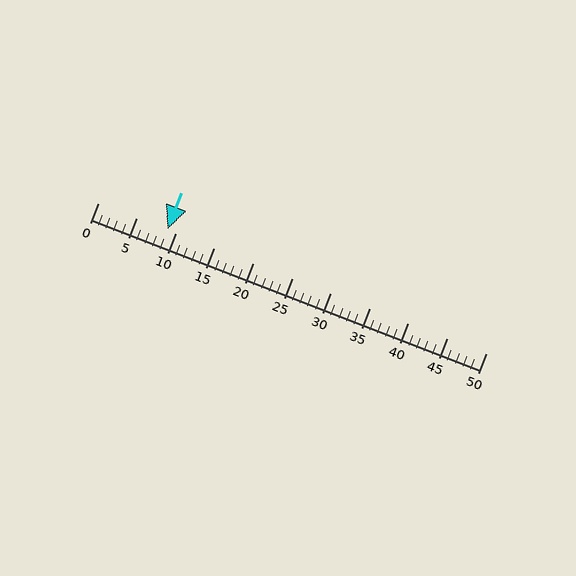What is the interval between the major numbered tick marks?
The major tick marks are spaced 5 units apart.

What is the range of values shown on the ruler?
The ruler shows values from 0 to 50.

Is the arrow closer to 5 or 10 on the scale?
The arrow is closer to 10.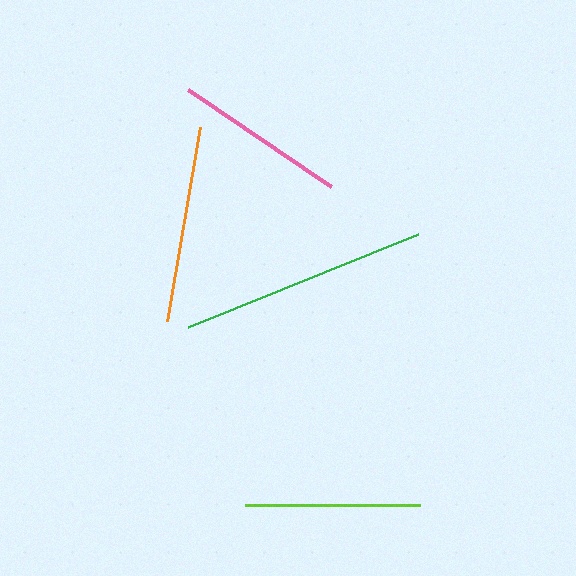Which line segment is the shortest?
The pink line is the shortest at approximately 173 pixels.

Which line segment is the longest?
The green line is the longest at approximately 248 pixels.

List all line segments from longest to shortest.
From longest to shortest: green, orange, lime, pink.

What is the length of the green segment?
The green segment is approximately 248 pixels long.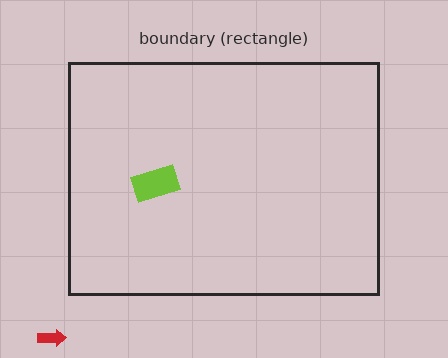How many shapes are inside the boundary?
1 inside, 1 outside.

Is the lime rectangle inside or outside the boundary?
Inside.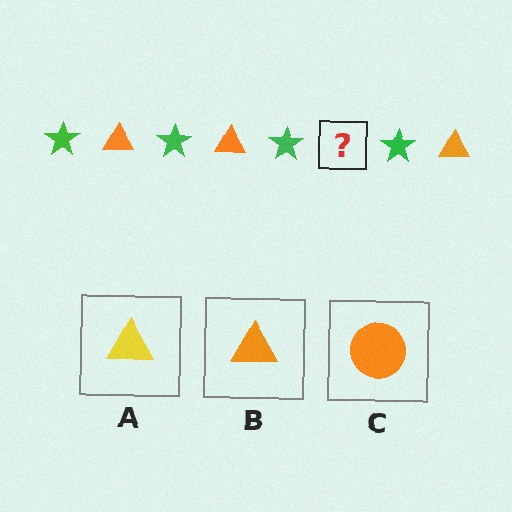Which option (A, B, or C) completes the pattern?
B.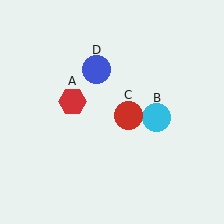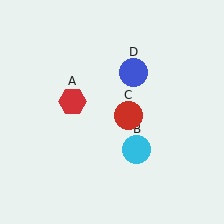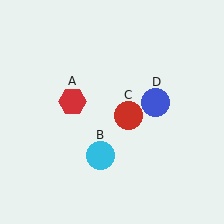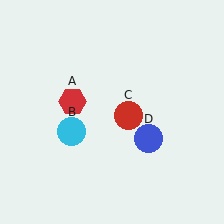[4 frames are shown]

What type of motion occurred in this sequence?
The cyan circle (object B), blue circle (object D) rotated clockwise around the center of the scene.